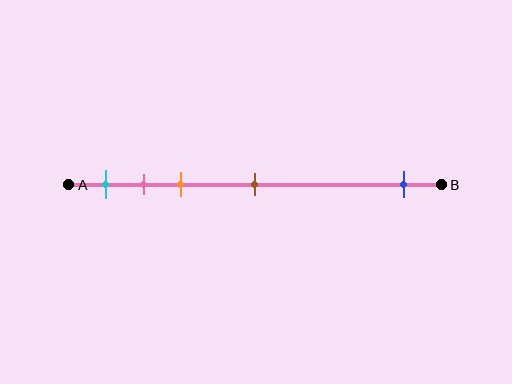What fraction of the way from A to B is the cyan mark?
The cyan mark is approximately 10% (0.1) of the way from A to B.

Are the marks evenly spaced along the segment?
No, the marks are not evenly spaced.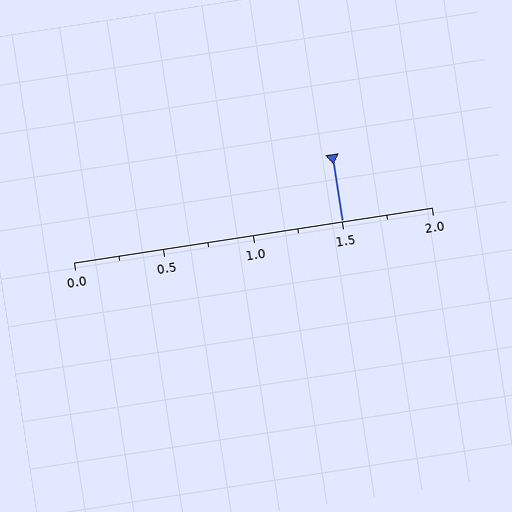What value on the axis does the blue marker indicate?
The marker indicates approximately 1.5.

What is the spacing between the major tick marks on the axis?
The major ticks are spaced 0.5 apart.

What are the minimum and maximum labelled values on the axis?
The axis runs from 0.0 to 2.0.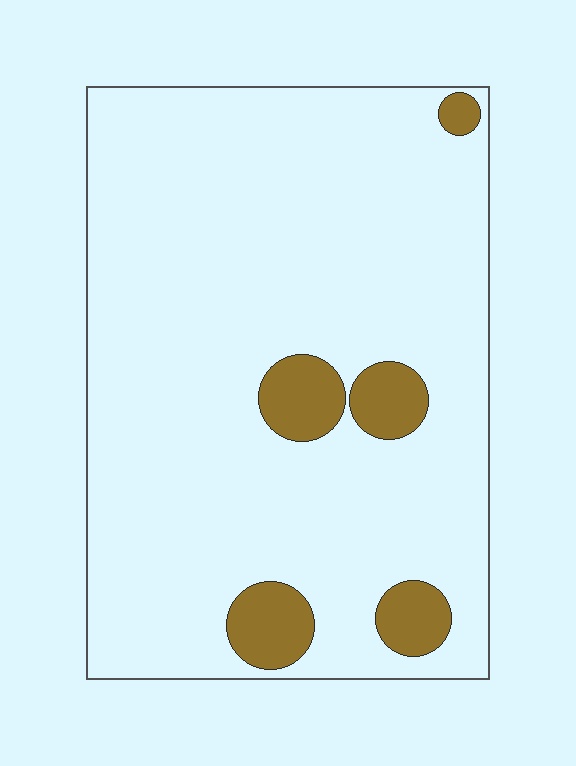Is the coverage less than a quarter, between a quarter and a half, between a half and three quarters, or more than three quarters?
Less than a quarter.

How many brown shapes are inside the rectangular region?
5.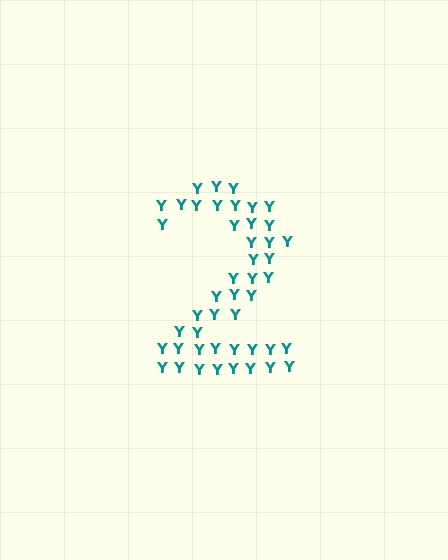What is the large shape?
The large shape is the digit 2.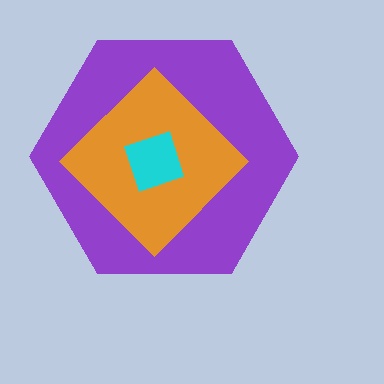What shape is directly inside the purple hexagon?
The orange diamond.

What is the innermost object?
The cyan square.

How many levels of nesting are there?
3.